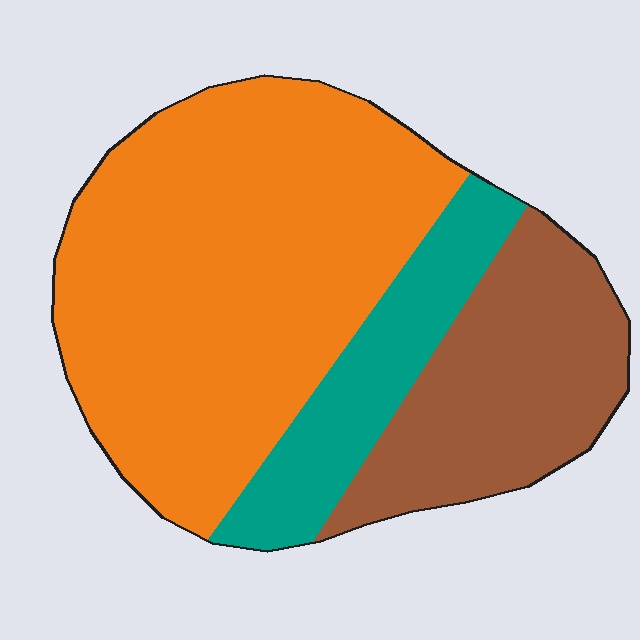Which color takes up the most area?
Orange, at roughly 60%.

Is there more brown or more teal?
Brown.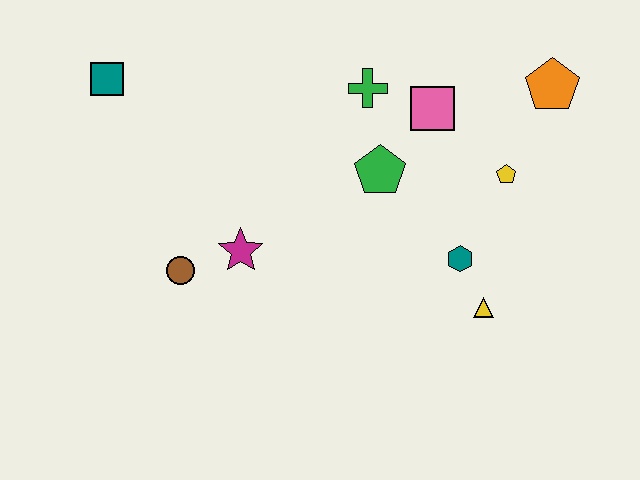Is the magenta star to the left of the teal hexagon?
Yes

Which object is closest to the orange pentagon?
The yellow pentagon is closest to the orange pentagon.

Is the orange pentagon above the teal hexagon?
Yes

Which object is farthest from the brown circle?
The orange pentagon is farthest from the brown circle.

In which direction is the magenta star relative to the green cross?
The magenta star is below the green cross.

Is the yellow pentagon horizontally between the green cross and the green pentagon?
No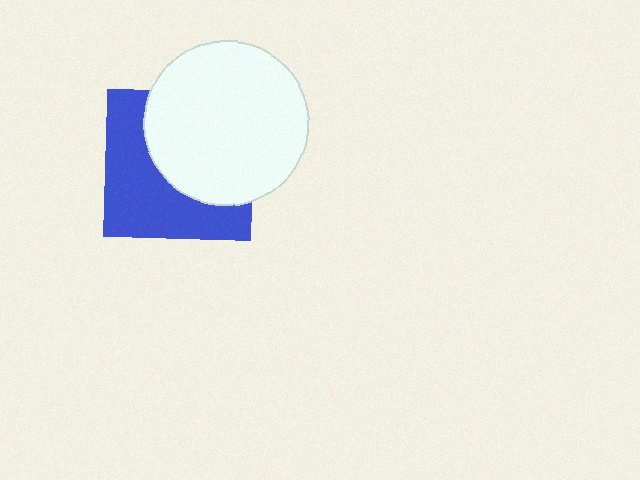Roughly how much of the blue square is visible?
About half of it is visible (roughly 49%).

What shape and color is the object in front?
The object in front is a white circle.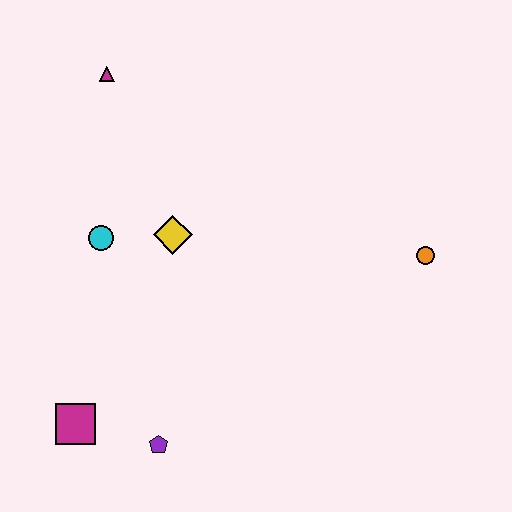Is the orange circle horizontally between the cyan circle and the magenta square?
No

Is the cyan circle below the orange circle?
No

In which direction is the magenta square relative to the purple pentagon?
The magenta square is to the left of the purple pentagon.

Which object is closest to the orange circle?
The yellow diamond is closest to the orange circle.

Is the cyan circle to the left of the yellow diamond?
Yes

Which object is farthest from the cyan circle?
The orange circle is farthest from the cyan circle.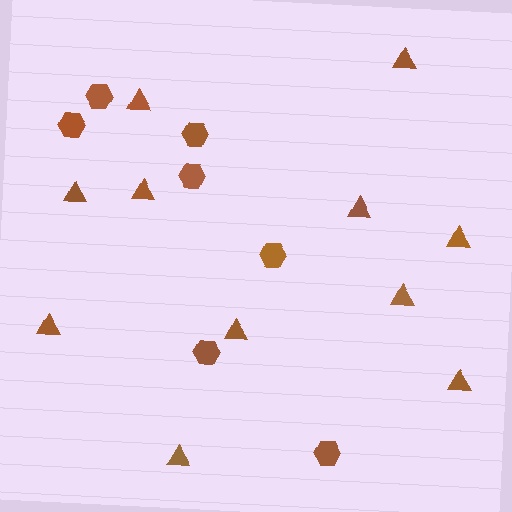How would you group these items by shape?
There are 2 groups: one group of triangles (11) and one group of hexagons (7).